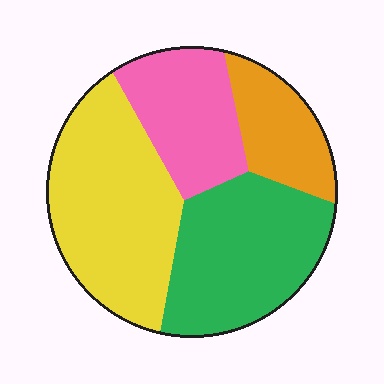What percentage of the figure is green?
Green covers roughly 30% of the figure.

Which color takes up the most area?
Yellow, at roughly 35%.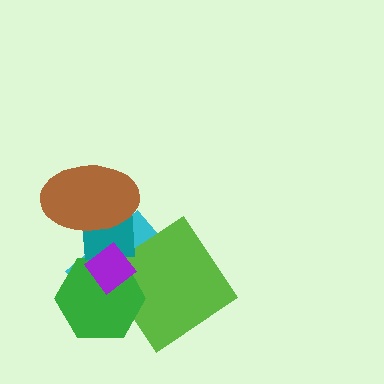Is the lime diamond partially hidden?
Yes, it is partially covered by another shape.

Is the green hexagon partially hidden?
Yes, it is partially covered by another shape.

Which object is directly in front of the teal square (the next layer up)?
The purple diamond is directly in front of the teal square.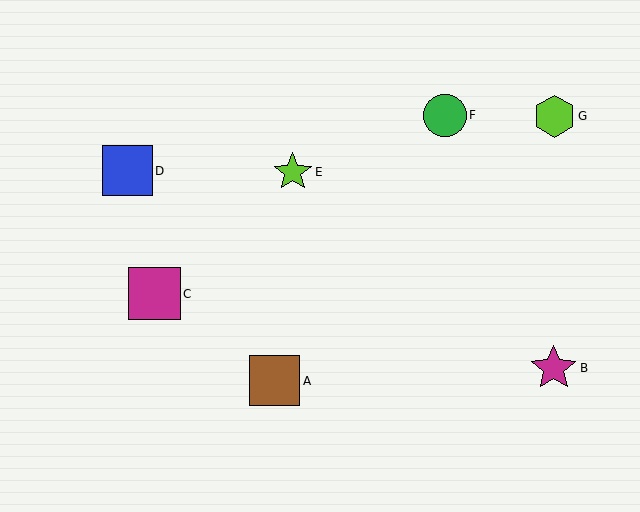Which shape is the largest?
The magenta square (labeled C) is the largest.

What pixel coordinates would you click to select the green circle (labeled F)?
Click at (445, 115) to select the green circle F.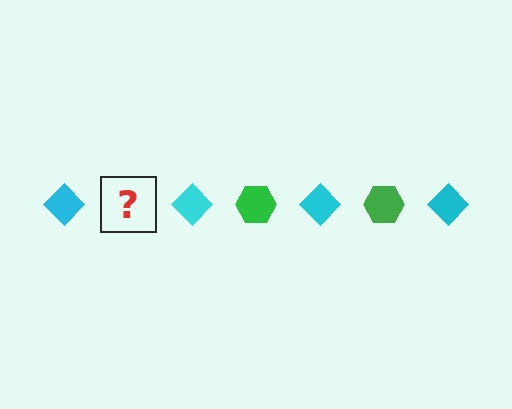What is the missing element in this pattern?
The missing element is a green hexagon.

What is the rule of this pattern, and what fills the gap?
The rule is that the pattern alternates between cyan diamond and green hexagon. The gap should be filled with a green hexagon.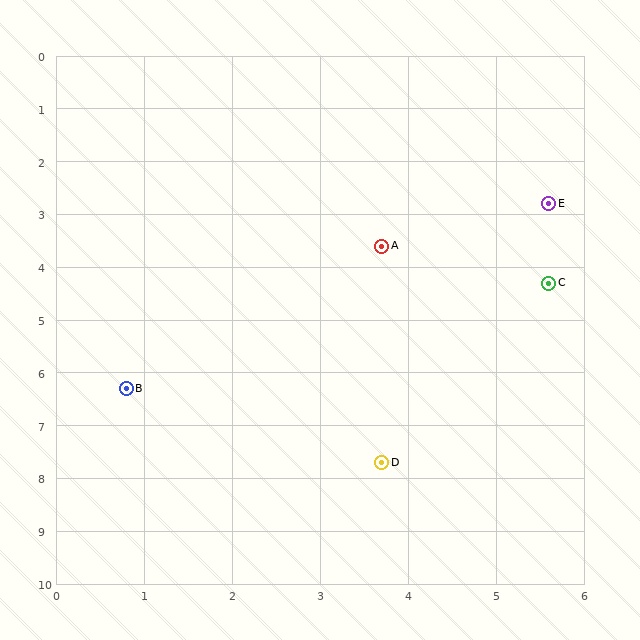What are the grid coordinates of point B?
Point B is at approximately (0.8, 6.3).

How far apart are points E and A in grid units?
Points E and A are about 2.1 grid units apart.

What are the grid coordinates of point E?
Point E is at approximately (5.6, 2.8).